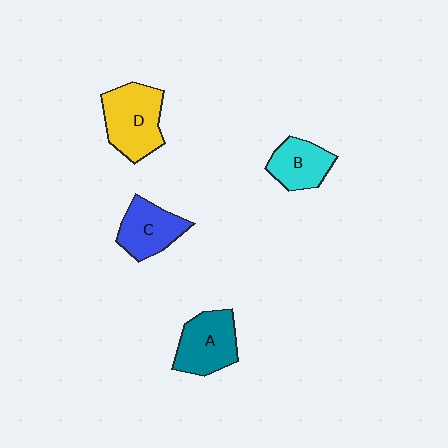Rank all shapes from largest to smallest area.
From largest to smallest: D (yellow), A (teal), C (blue), B (cyan).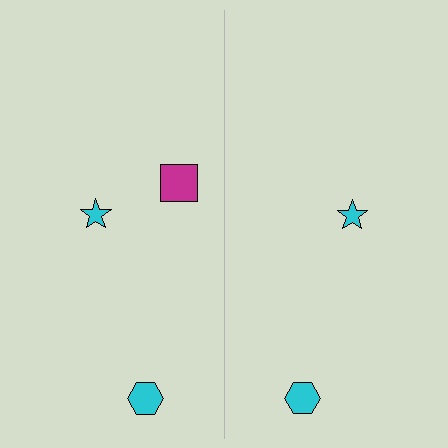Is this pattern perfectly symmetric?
No, the pattern is not perfectly symmetric. A magenta square is missing from the right side.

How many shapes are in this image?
There are 5 shapes in this image.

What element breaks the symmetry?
A magenta square is missing from the right side.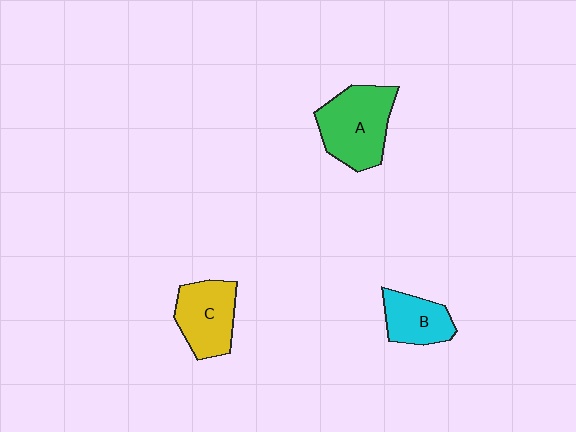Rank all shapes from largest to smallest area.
From largest to smallest: A (green), C (yellow), B (cyan).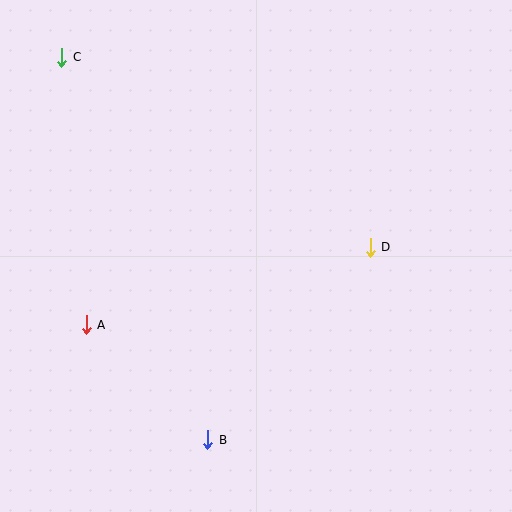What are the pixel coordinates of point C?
Point C is at (62, 57).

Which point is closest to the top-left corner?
Point C is closest to the top-left corner.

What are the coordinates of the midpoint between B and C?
The midpoint between B and C is at (135, 248).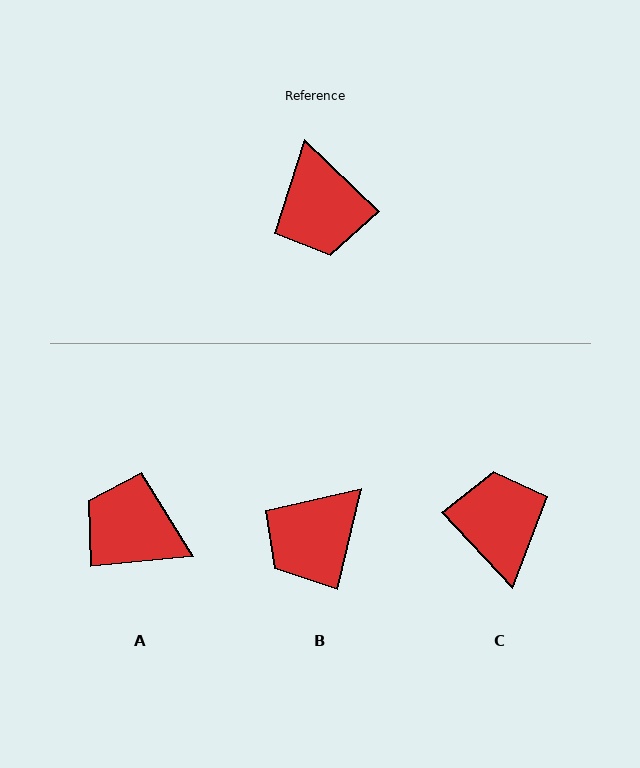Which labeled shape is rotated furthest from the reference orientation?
C, about 177 degrees away.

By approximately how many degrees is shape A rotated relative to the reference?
Approximately 131 degrees clockwise.